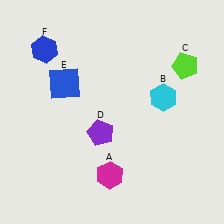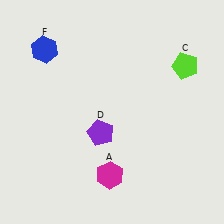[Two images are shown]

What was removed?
The blue square (E), the cyan hexagon (B) were removed in Image 2.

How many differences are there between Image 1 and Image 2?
There are 2 differences between the two images.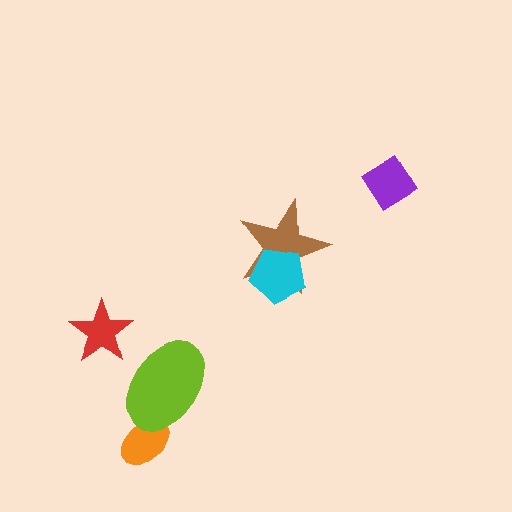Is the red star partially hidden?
No, no other shape covers it.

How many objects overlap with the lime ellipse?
1 object overlaps with the lime ellipse.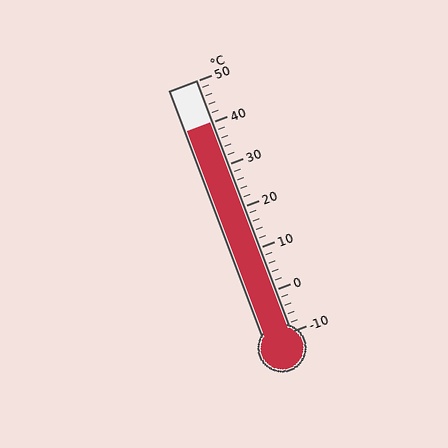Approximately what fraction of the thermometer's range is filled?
The thermometer is filled to approximately 85% of its range.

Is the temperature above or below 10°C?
The temperature is above 10°C.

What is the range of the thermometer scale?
The thermometer scale ranges from -10°C to 50°C.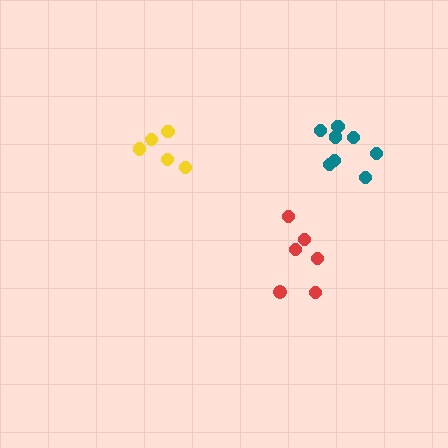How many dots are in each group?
Group 1: 6 dots, Group 2: 5 dots, Group 3: 8 dots (19 total).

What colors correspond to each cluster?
The clusters are colored: red, yellow, teal.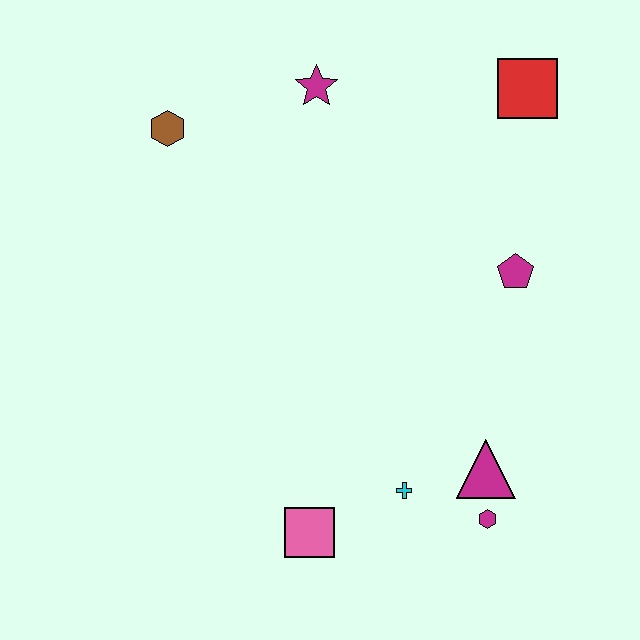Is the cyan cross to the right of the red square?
No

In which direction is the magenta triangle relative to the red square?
The magenta triangle is below the red square.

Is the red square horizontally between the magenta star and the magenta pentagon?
No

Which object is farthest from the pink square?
The red square is farthest from the pink square.